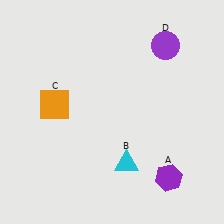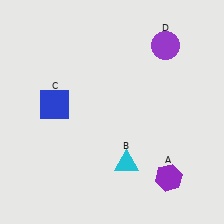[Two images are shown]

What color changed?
The square (C) changed from orange in Image 1 to blue in Image 2.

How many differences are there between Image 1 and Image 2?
There is 1 difference between the two images.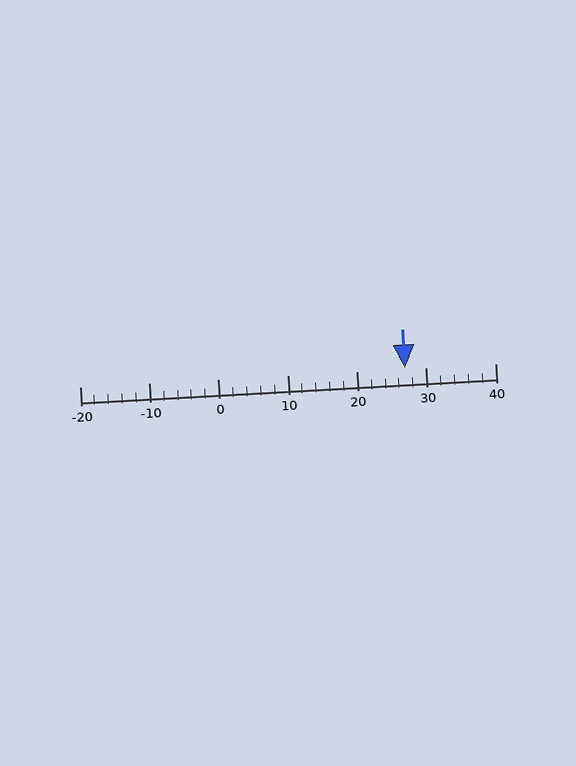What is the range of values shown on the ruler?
The ruler shows values from -20 to 40.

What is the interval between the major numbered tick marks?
The major tick marks are spaced 10 units apart.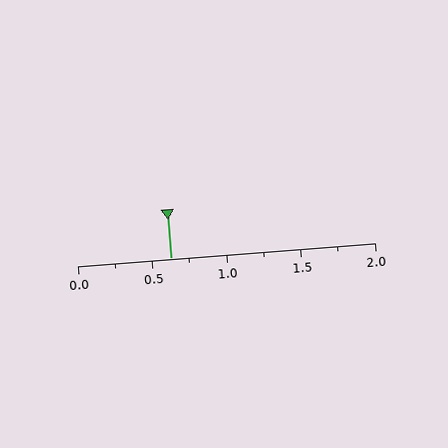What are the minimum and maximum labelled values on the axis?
The axis runs from 0.0 to 2.0.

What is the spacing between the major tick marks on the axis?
The major ticks are spaced 0.5 apart.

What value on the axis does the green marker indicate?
The marker indicates approximately 0.62.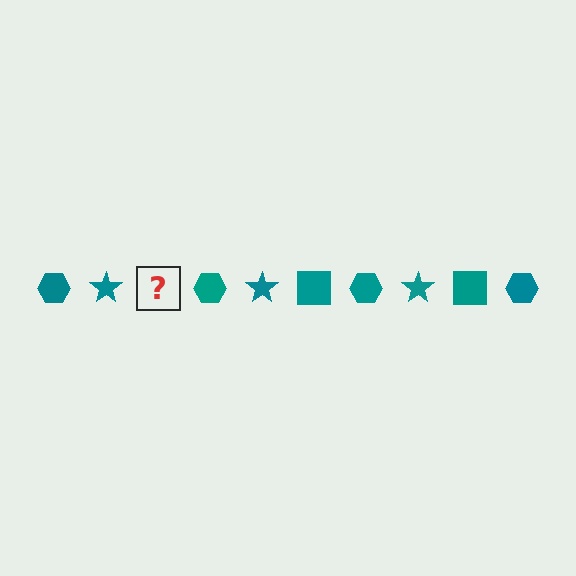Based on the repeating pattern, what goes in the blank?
The blank should be a teal square.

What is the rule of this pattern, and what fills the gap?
The rule is that the pattern cycles through hexagon, star, square shapes in teal. The gap should be filled with a teal square.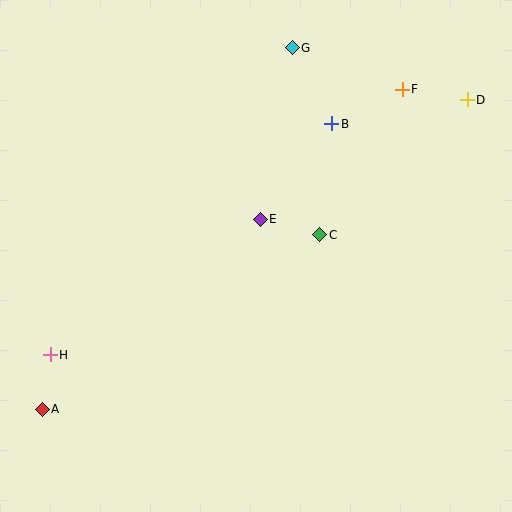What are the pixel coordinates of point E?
Point E is at (260, 219).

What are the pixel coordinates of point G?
Point G is at (292, 48).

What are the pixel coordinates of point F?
Point F is at (402, 89).